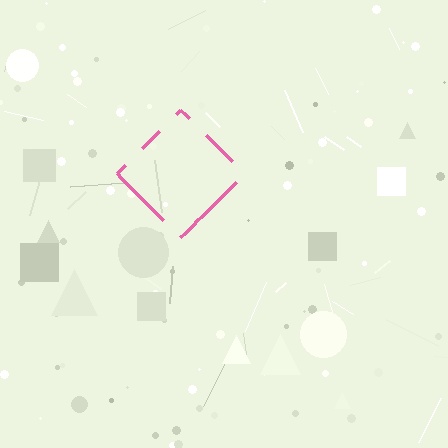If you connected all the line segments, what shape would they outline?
They would outline a diamond.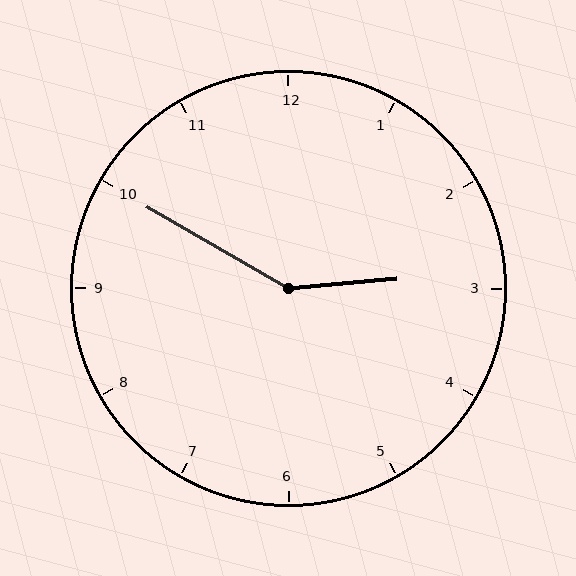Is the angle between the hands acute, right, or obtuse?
It is obtuse.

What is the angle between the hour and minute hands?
Approximately 145 degrees.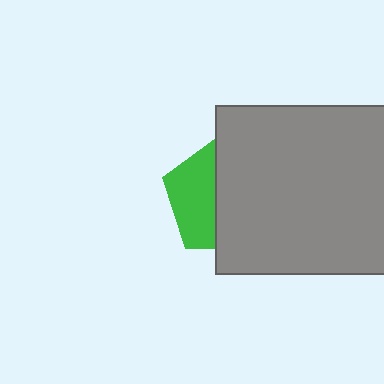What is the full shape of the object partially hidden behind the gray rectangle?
The partially hidden object is a green pentagon.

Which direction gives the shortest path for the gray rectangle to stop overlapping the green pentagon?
Moving right gives the shortest separation.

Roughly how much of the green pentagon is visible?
A small part of it is visible (roughly 42%).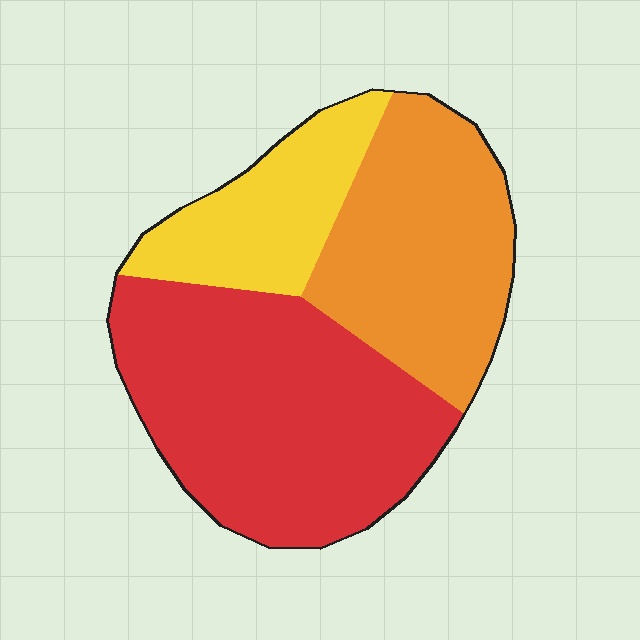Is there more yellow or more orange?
Orange.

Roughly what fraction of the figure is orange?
Orange takes up between a sixth and a third of the figure.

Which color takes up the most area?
Red, at roughly 50%.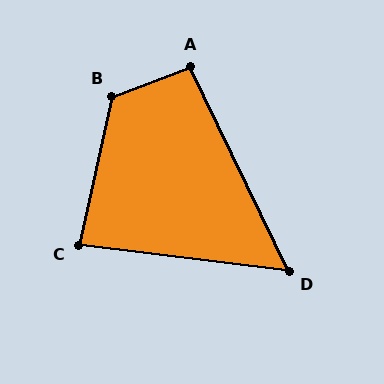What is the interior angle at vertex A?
Approximately 95 degrees (obtuse).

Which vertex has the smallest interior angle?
D, at approximately 57 degrees.